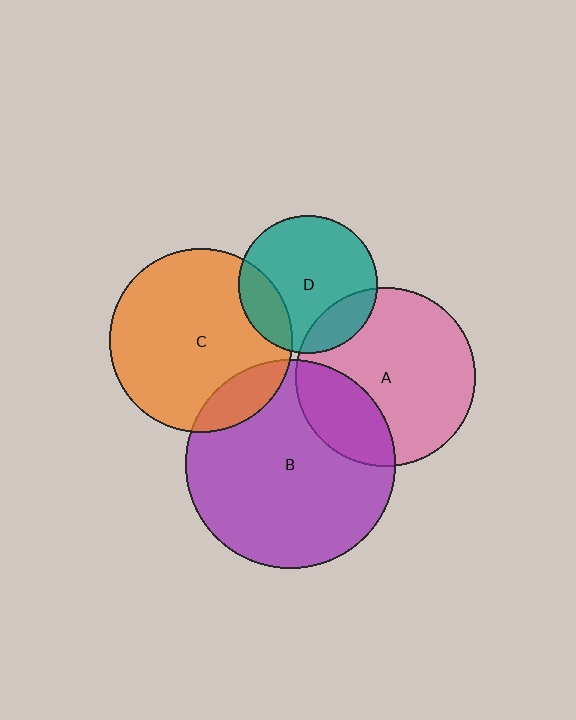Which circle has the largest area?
Circle B (purple).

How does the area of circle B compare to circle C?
Approximately 1.3 times.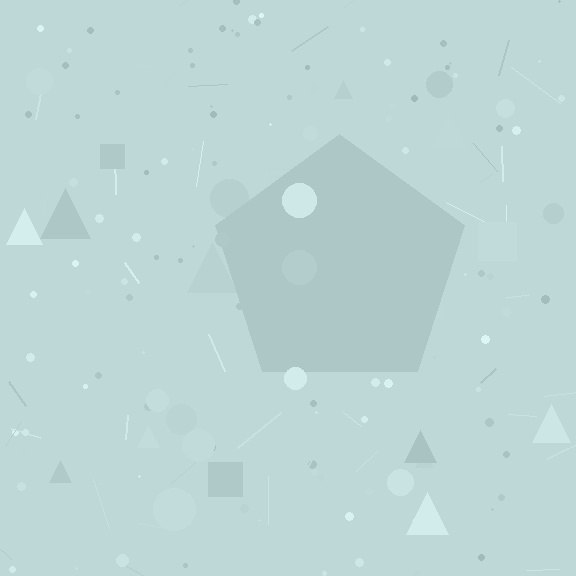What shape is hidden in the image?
A pentagon is hidden in the image.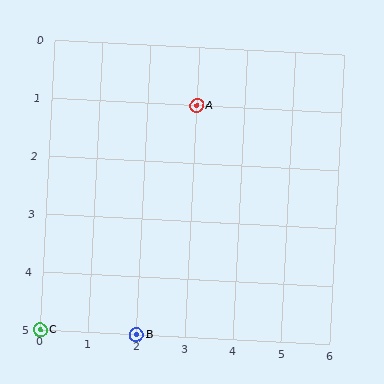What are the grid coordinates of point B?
Point B is at grid coordinates (2, 5).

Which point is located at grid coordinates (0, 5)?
Point C is at (0, 5).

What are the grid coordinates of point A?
Point A is at grid coordinates (3, 1).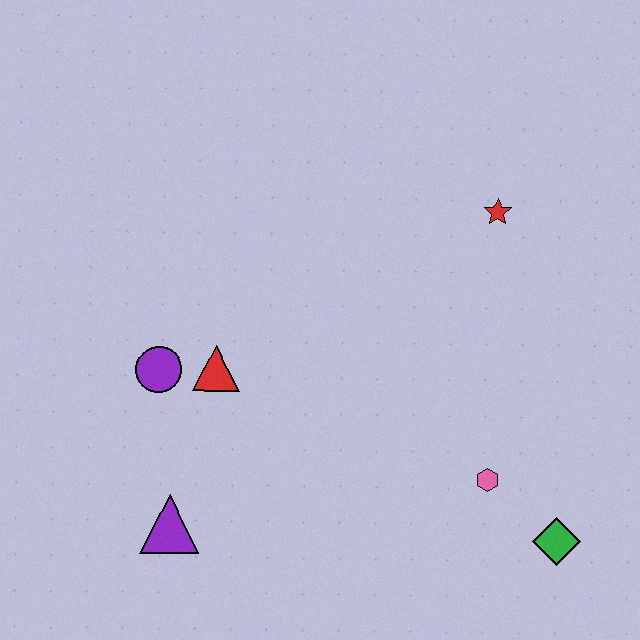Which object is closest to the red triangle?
The purple circle is closest to the red triangle.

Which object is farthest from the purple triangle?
The red star is farthest from the purple triangle.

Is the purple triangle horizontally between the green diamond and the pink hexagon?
No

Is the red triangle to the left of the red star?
Yes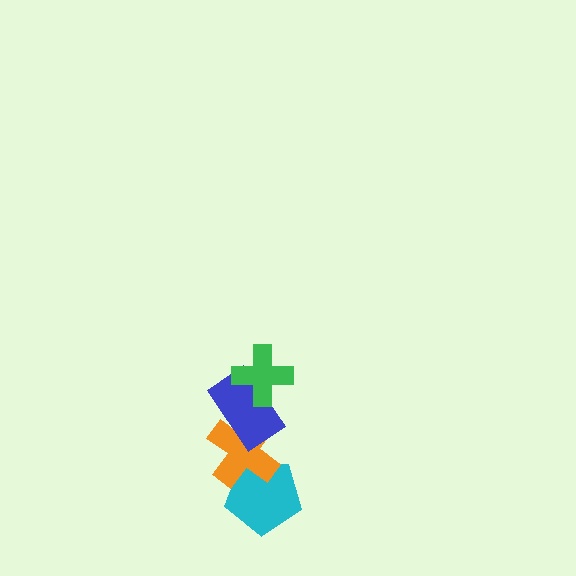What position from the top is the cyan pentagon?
The cyan pentagon is 4th from the top.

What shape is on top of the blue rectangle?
The green cross is on top of the blue rectangle.